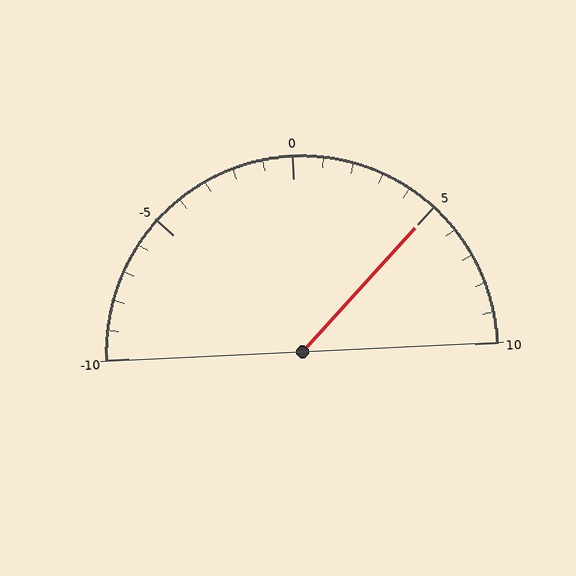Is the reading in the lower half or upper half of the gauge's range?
The reading is in the upper half of the range (-10 to 10).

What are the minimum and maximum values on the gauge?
The gauge ranges from -10 to 10.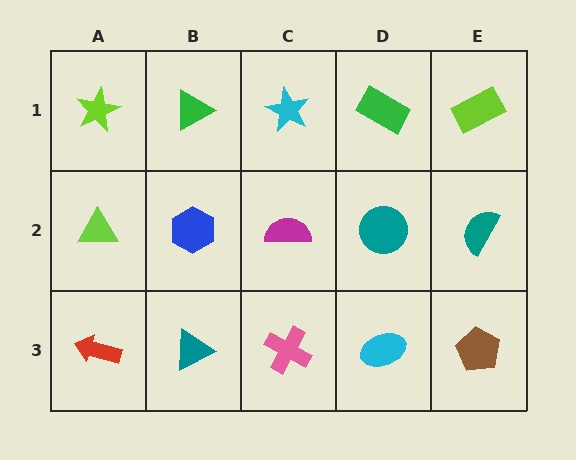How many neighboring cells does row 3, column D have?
3.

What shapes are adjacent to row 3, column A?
A lime triangle (row 2, column A), a teal triangle (row 3, column B).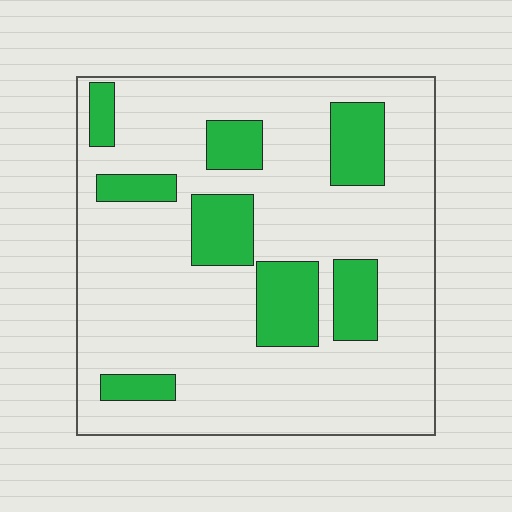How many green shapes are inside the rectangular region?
8.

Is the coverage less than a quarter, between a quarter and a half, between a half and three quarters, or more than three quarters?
Less than a quarter.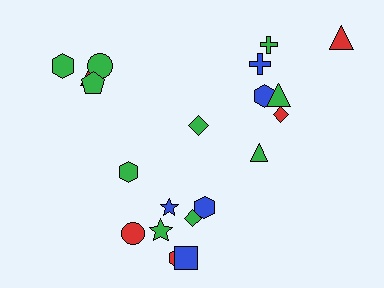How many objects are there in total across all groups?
There are 20 objects.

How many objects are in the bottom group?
There are 8 objects.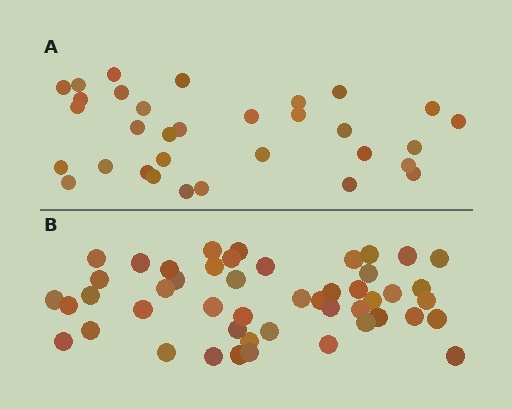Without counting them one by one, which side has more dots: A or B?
Region B (the bottom region) has more dots.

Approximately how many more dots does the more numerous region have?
Region B has approximately 15 more dots than region A.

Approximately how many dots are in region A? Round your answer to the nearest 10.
About 30 dots. (The exact count is 32, which rounds to 30.)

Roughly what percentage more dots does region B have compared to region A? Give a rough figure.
About 50% more.